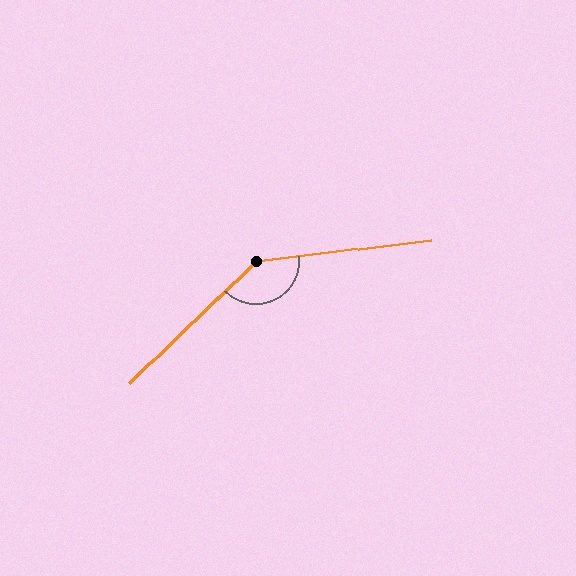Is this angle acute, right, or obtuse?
It is obtuse.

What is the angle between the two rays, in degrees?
Approximately 143 degrees.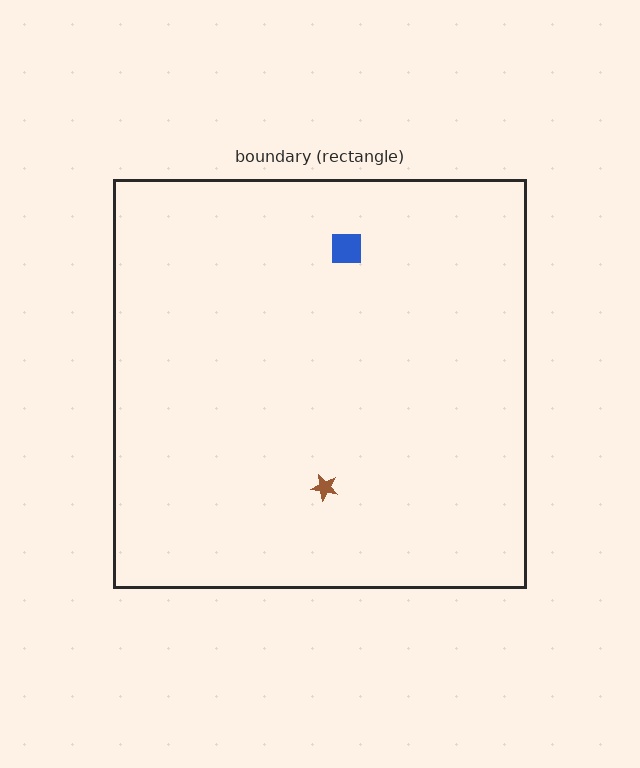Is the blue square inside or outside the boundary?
Inside.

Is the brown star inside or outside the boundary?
Inside.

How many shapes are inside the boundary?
2 inside, 0 outside.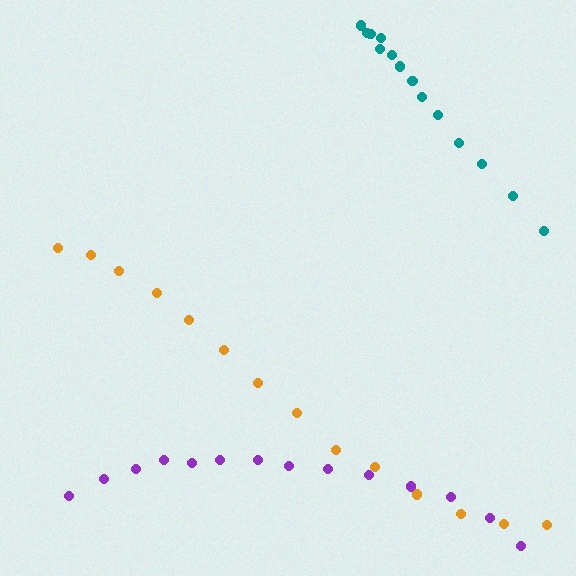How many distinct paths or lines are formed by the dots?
There are 3 distinct paths.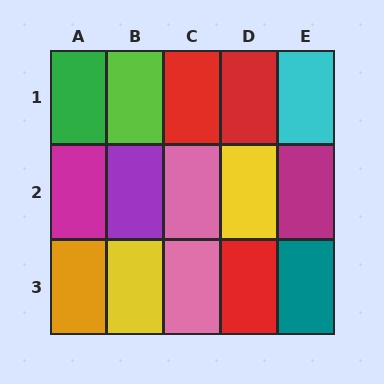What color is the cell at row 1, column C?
Red.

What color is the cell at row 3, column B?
Yellow.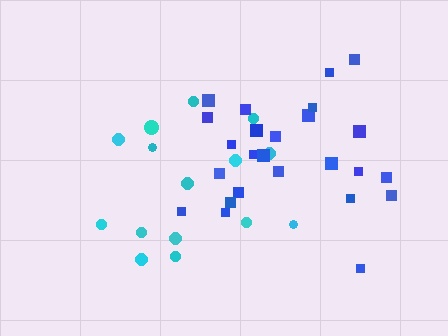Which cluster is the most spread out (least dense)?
Cyan.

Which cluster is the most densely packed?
Blue.